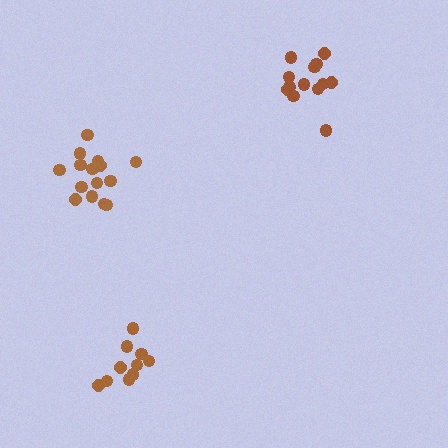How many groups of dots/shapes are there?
There are 3 groups.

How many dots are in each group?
Group 1: 10 dots, Group 2: 15 dots, Group 3: 13 dots (38 total).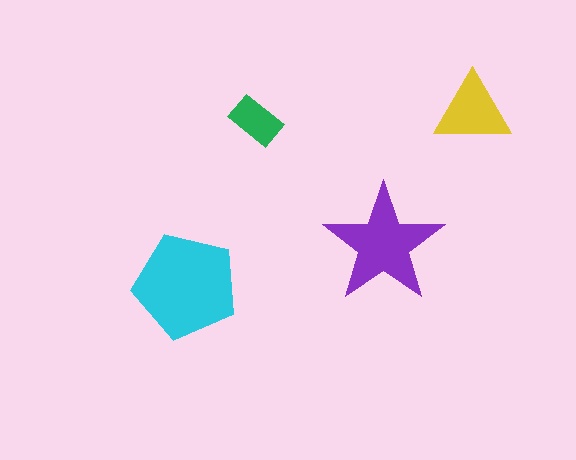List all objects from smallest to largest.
The green rectangle, the yellow triangle, the purple star, the cyan pentagon.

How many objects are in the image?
There are 4 objects in the image.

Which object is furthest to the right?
The yellow triangle is rightmost.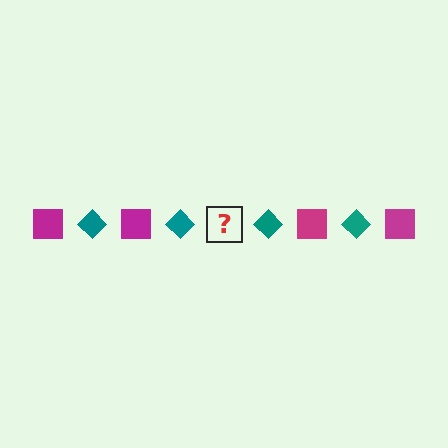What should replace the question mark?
The question mark should be replaced with a magenta square.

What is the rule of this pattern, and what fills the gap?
The rule is that the pattern alternates between magenta square and teal diamond. The gap should be filled with a magenta square.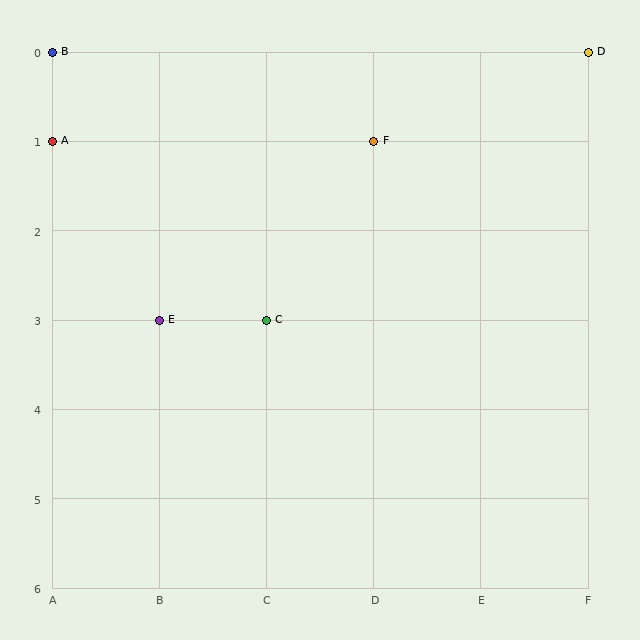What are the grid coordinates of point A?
Point A is at grid coordinates (A, 1).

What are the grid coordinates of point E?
Point E is at grid coordinates (B, 3).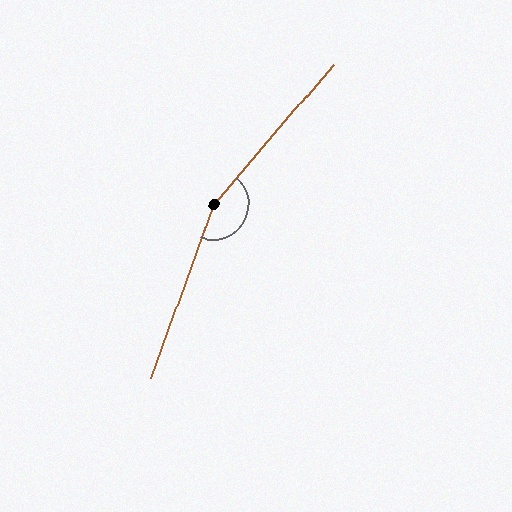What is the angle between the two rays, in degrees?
Approximately 159 degrees.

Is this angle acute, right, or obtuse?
It is obtuse.